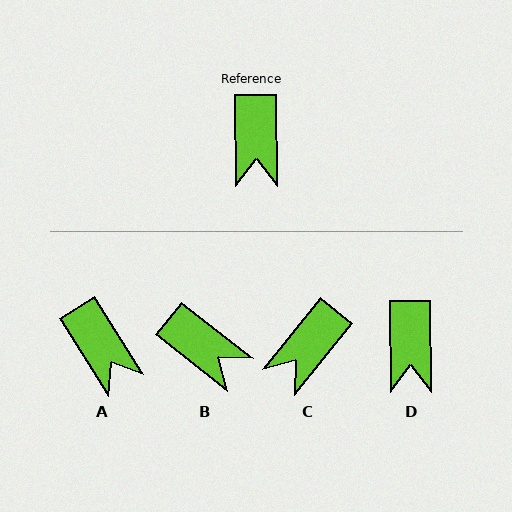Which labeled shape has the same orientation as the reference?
D.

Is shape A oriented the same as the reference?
No, it is off by about 32 degrees.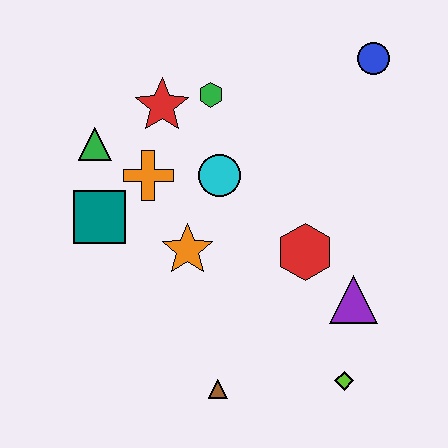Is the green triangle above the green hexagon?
No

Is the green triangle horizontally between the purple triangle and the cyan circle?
No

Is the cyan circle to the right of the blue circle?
No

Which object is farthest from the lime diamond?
The green triangle is farthest from the lime diamond.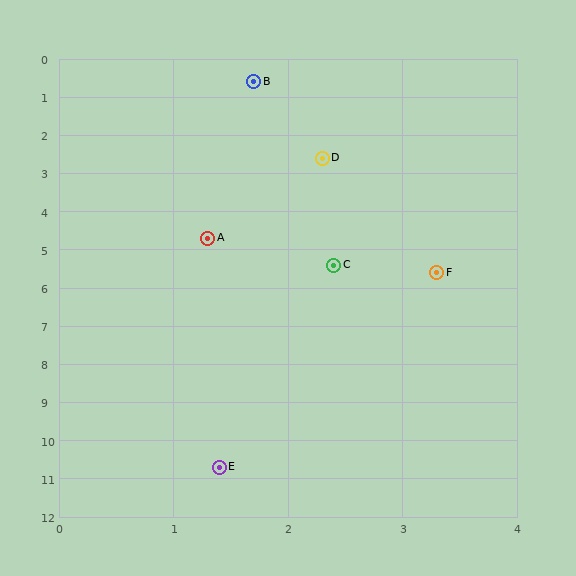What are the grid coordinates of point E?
Point E is at approximately (1.4, 10.7).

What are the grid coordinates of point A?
Point A is at approximately (1.3, 4.7).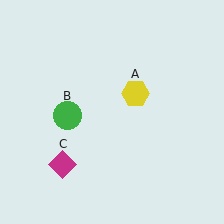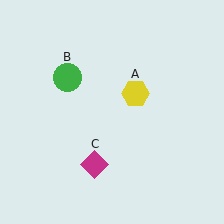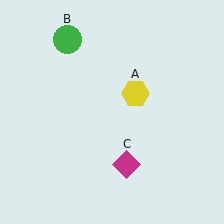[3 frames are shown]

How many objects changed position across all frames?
2 objects changed position: green circle (object B), magenta diamond (object C).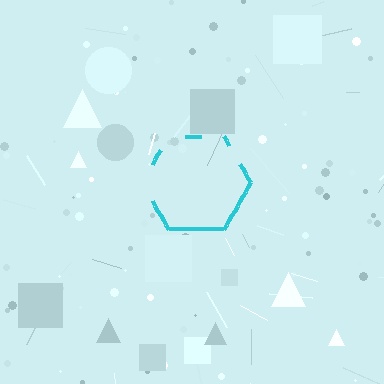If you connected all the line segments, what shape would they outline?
They would outline a hexagon.